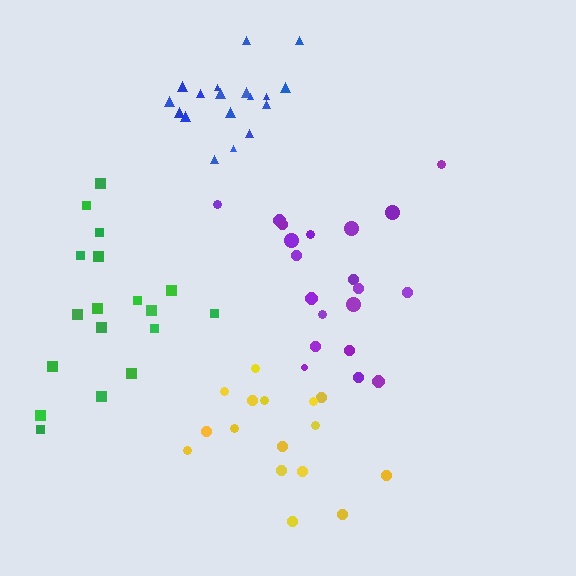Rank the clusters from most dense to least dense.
blue, purple, yellow, green.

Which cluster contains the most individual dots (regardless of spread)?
Purple (20).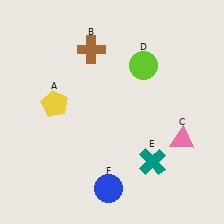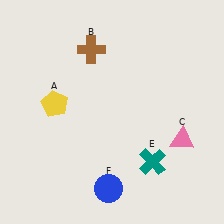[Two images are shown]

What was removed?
The lime circle (D) was removed in Image 2.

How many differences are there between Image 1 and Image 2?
There is 1 difference between the two images.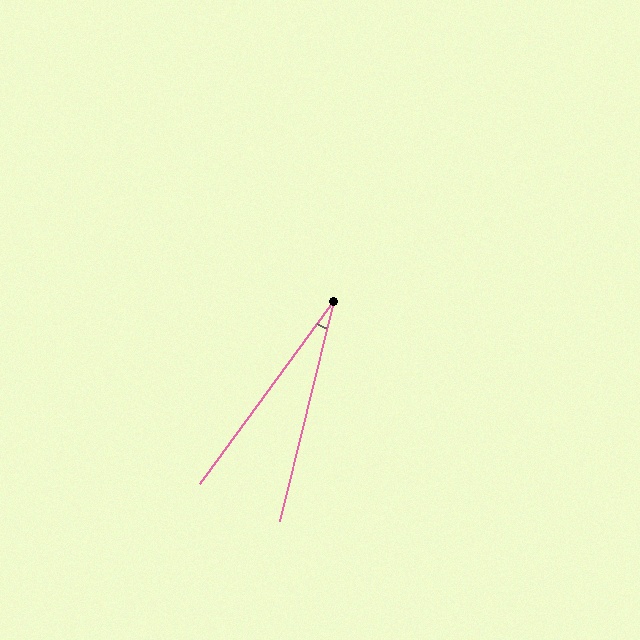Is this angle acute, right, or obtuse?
It is acute.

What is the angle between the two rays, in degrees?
Approximately 23 degrees.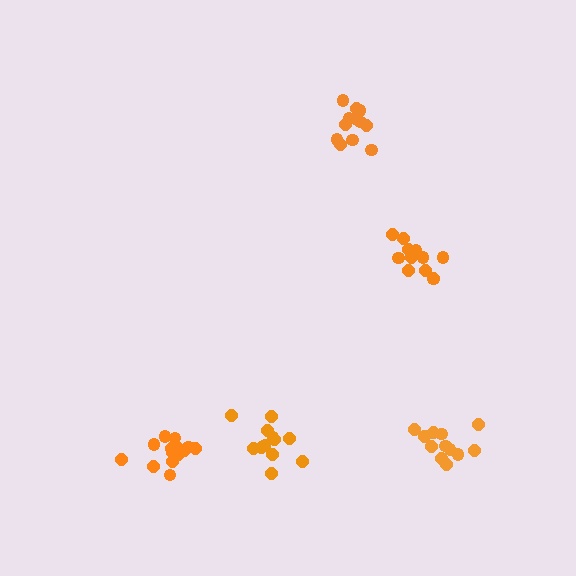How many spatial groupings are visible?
There are 5 spatial groupings.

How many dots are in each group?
Group 1: 12 dots, Group 2: 12 dots, Group 3: 12 dots, Group 4: 14 dots, Group 5: 12 dots (62 total).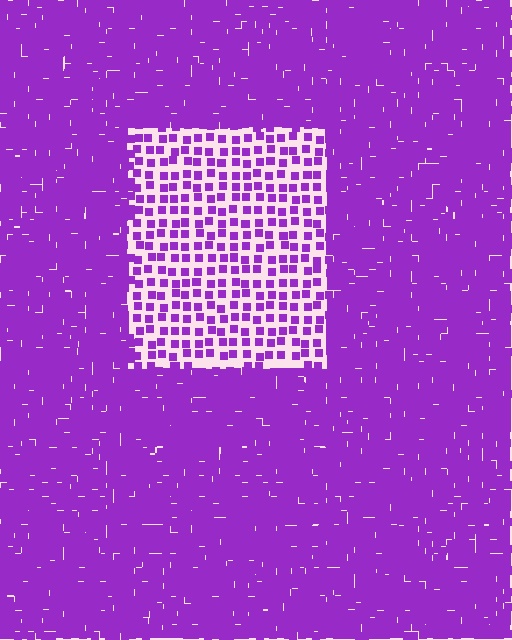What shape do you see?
I see a rectangle.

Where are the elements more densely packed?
The elements are more densely packed outside the rectangle boundary.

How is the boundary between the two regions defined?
The boundary is defined by a change in element density (approximately 2.9x ratio). All elements are the same color, size, and shape.